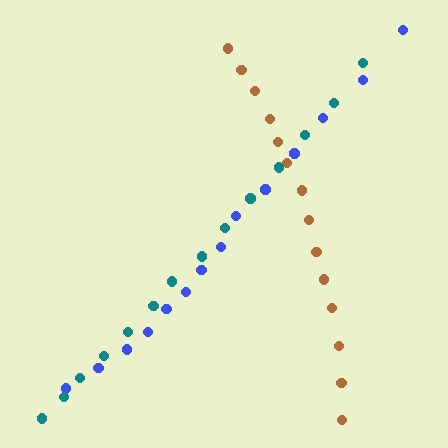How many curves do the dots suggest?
There are 3 distinct paths.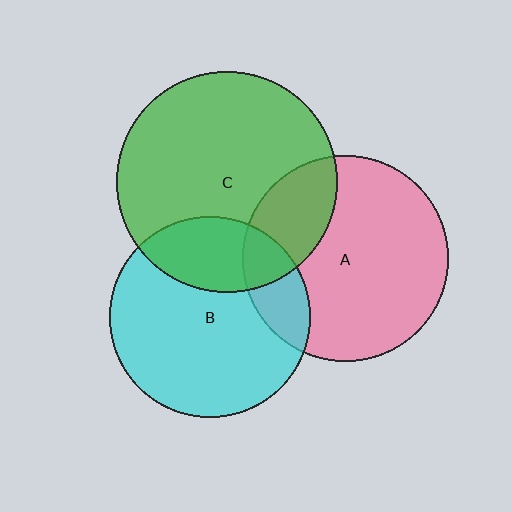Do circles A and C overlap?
Yes.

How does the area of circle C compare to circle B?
Approximately 1.2 times.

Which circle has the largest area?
Circle C (green).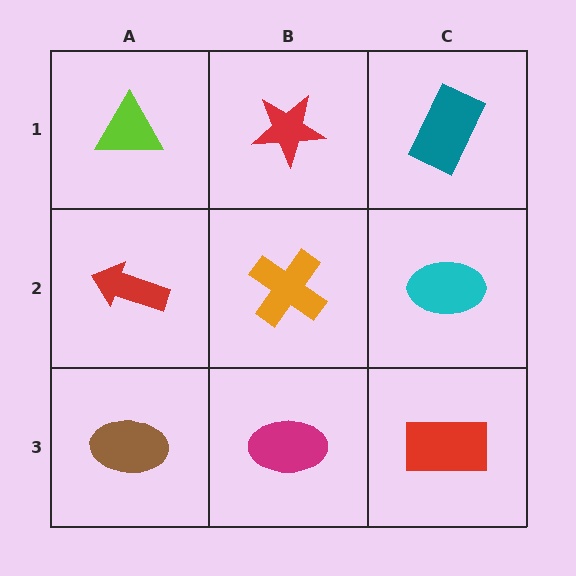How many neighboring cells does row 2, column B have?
4.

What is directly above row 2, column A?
A lime triangle.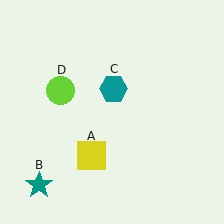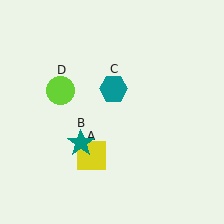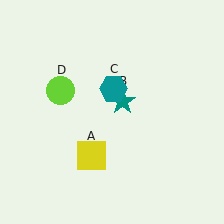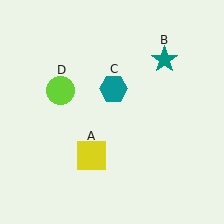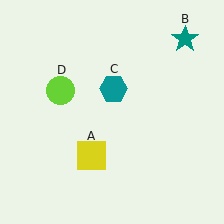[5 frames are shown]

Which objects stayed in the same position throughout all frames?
Yellow square (object A) and teal hexagon (object C) and lime circle (object D) remained stationary.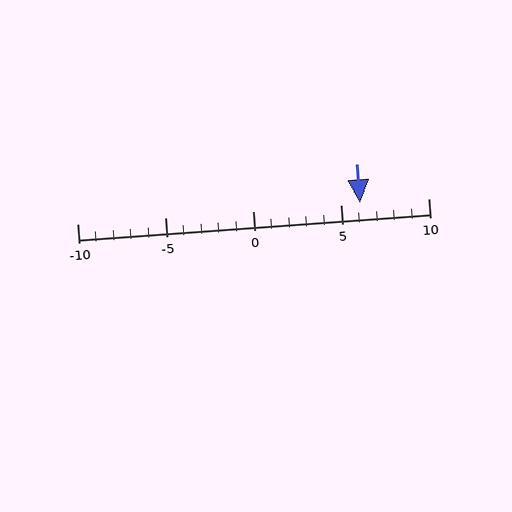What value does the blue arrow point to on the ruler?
The blue arrow points to approximately 6.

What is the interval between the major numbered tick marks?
The major tick marks are spaced 5 units apart.